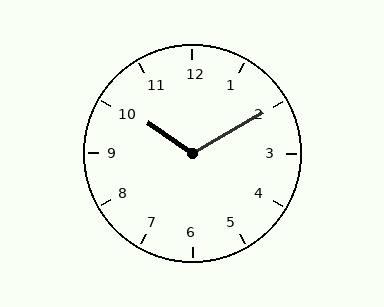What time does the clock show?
10:10.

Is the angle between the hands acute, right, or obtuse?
It is obtuse.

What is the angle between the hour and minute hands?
Approximately 115 degrees.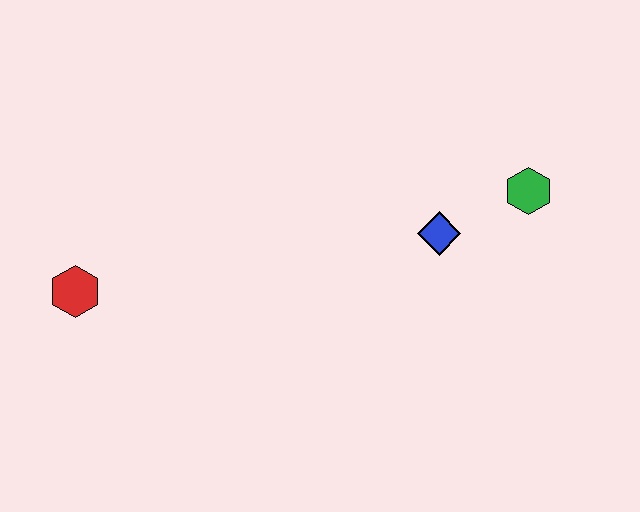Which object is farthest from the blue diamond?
The red hexagon is farthest from the blue diamond.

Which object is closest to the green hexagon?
The blue diamond is closest to the green hexagon.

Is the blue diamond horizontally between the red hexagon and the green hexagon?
Yes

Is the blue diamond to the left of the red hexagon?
No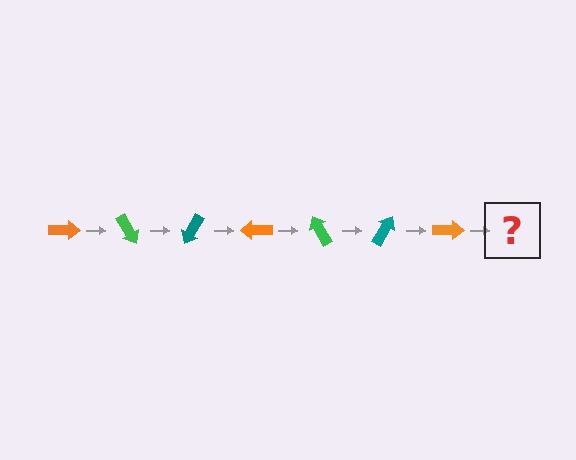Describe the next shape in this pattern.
It should be a green arrow, rotated 420 degrees from the start.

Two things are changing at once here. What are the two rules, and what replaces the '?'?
The two rules are that it rotates 60 degrees each step and the color cycles through orange, green, and teal. The '?' should be a green arrow, rotated 420 degrees from the start.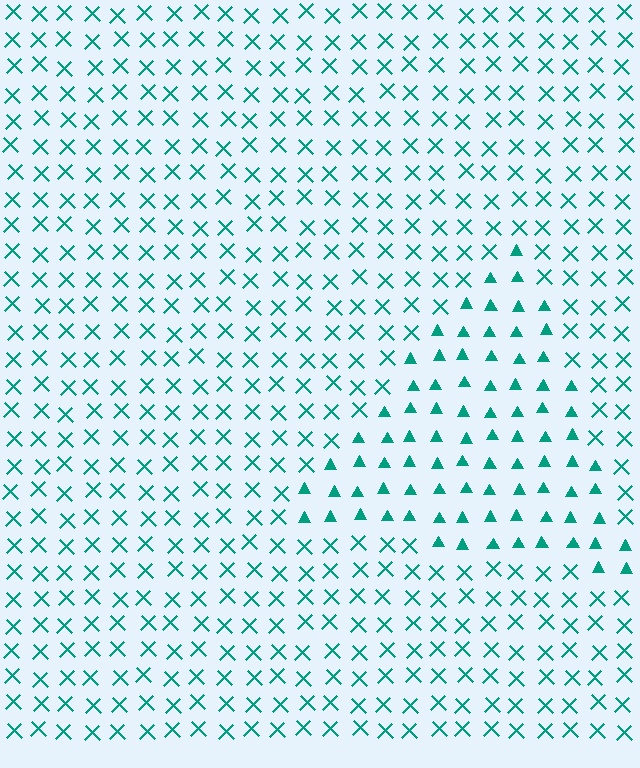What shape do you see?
I see a triangle.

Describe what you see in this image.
The image is filled with small teal elements arranged in a uniform grid. A triangle-shaped region contains triangles, while the surrounding area contains X marks. The boundary is defined purely by the change in element shape.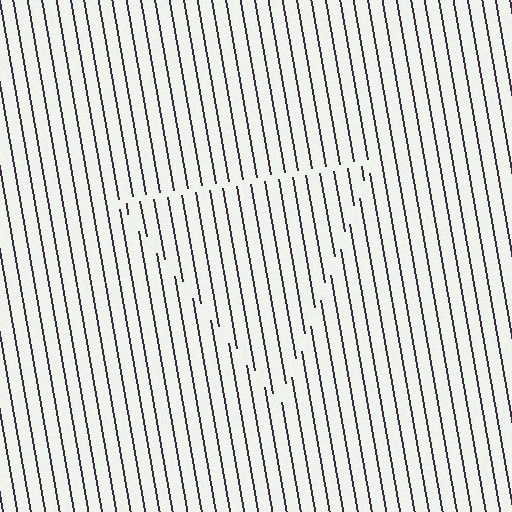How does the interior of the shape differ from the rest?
The interior of the shape contains the same grating, shifted by half a period — the contour is defined by the phase discontinuity where line-ends from the inner and outer gratings abut.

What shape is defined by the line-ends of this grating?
An illusory triangle. The interior of the shape contains the same grating, shifted by half a period — the contour is defined by the phase discontinuity where line-ends from the inner and outer gratings abut.